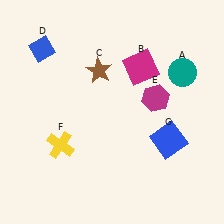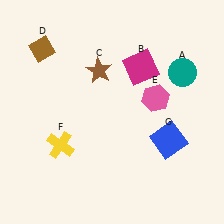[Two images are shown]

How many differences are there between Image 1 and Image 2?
There are 2 differences between the two images.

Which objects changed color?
D changed from blue to brown. E changed from magenta to pink.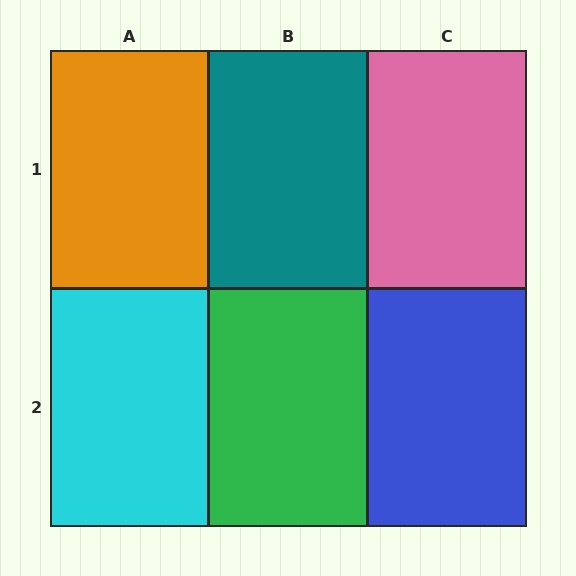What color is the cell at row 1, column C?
Pink.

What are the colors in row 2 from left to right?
Cyan, green, blue.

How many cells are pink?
1 cell is pink.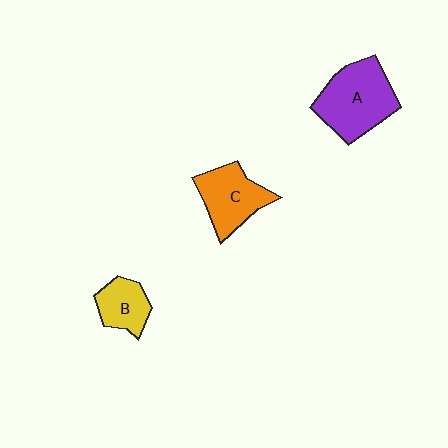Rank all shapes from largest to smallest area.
From largest to smallest: A (purple), C (orange), B (yellow).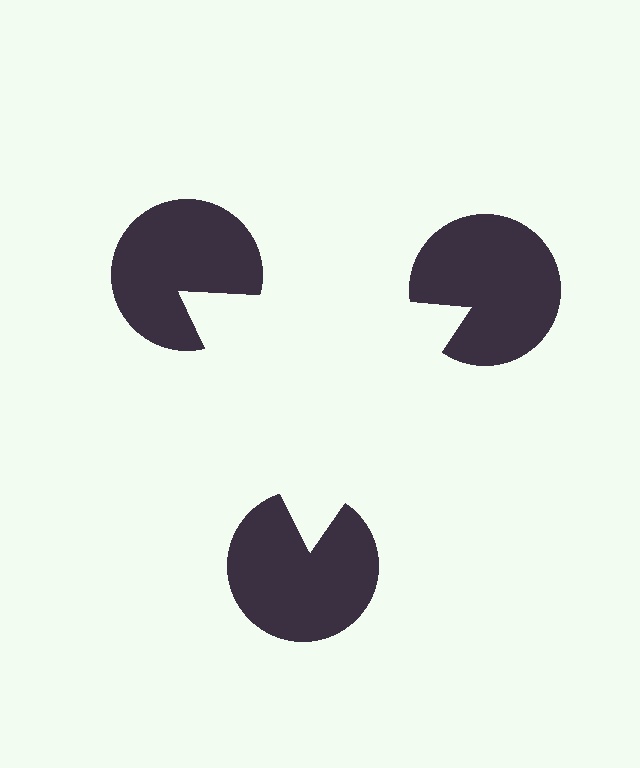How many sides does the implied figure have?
3 sides.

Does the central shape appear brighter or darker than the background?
It typically appears slightly brighter than the background, even though no actual brightness change is drawn.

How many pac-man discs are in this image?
There are 3 — one at each vertex of the illusory triangle.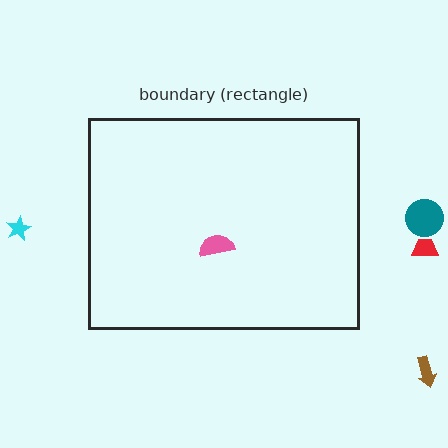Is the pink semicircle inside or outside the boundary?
Inside.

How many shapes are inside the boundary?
1 inside, 4 outside.